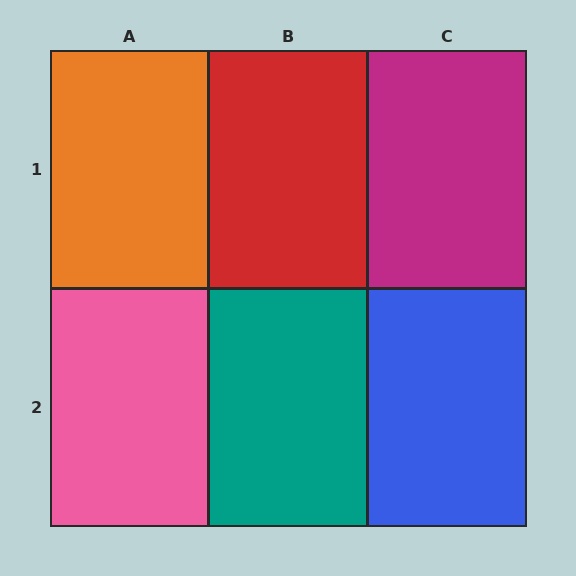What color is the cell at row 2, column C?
Blue.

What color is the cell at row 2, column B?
Teal.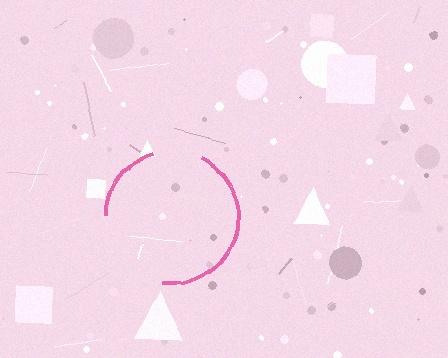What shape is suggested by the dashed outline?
The dashed outline suggests a circle.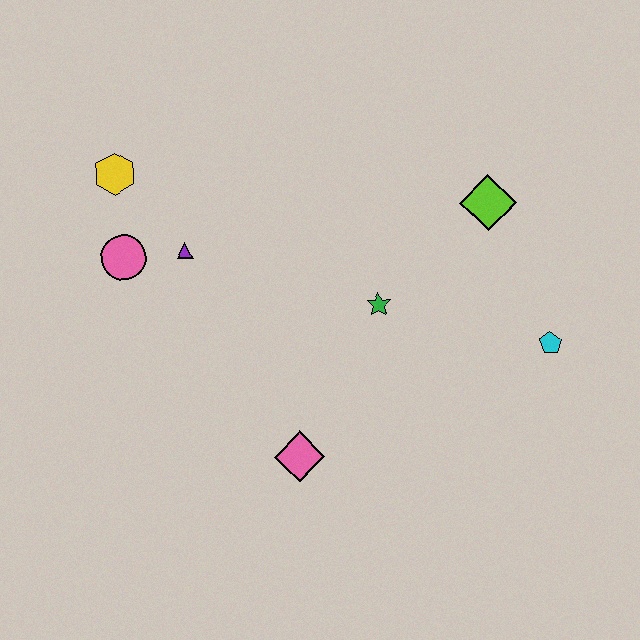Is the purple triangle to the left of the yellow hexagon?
No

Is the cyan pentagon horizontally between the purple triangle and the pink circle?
No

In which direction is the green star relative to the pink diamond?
The green star is above the pink diamond.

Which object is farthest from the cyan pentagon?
The yellow hexagon is farthest from the cyan pentagon.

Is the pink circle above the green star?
Yes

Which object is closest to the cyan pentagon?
The lime diamond is closest to the cyan pentagon.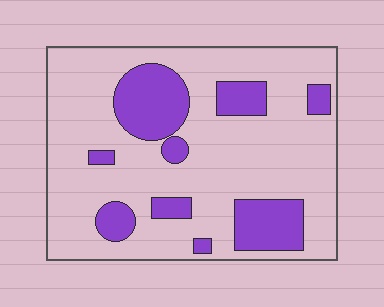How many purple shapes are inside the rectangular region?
9.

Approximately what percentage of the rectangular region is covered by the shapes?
Approximately 25%.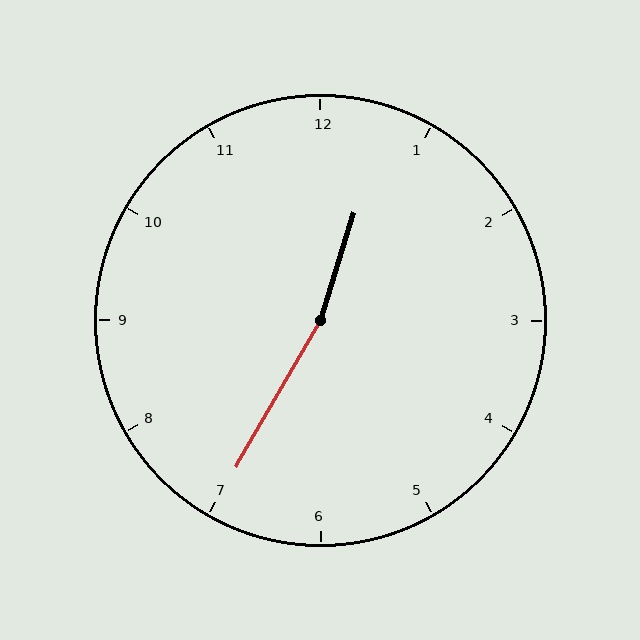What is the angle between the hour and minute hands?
Approximately 168 degrees.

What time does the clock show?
12:35.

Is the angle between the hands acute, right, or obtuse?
It is obtuse.